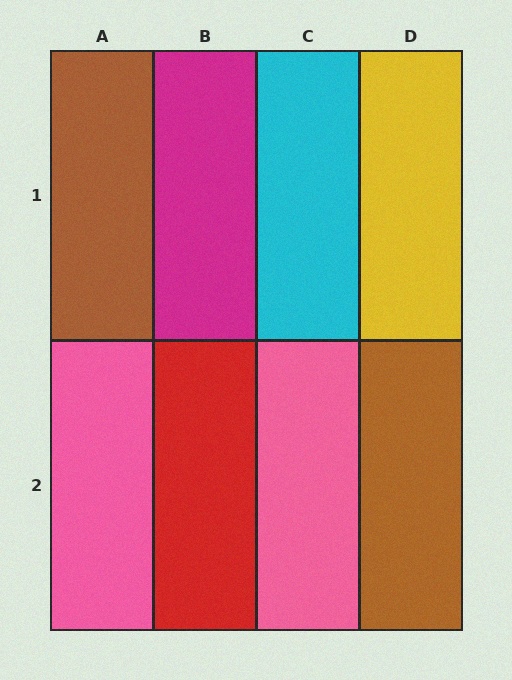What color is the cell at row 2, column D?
Brown.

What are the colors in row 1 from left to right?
Brown, magenta, cyan, yellow.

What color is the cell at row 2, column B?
Red.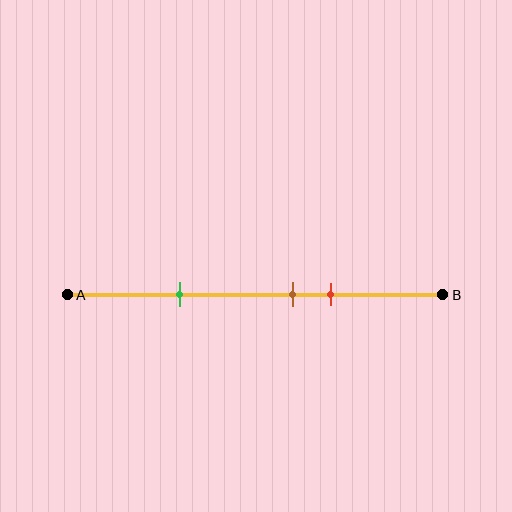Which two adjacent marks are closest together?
The brown and red marks are the closest adjacent pair.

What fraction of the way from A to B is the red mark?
The red mark is approximately 70% (0.7) of the way from A to B.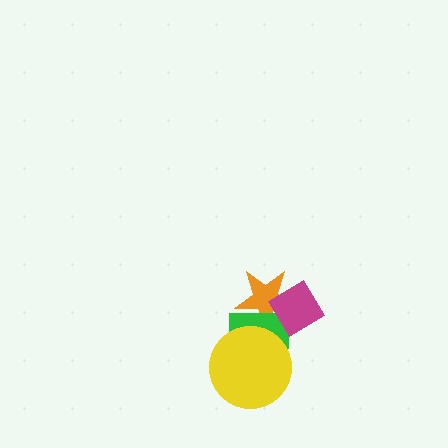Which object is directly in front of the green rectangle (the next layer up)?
The magenta diamond is directly in front of the green rectangle.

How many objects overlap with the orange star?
2 objects overlap with the orange star.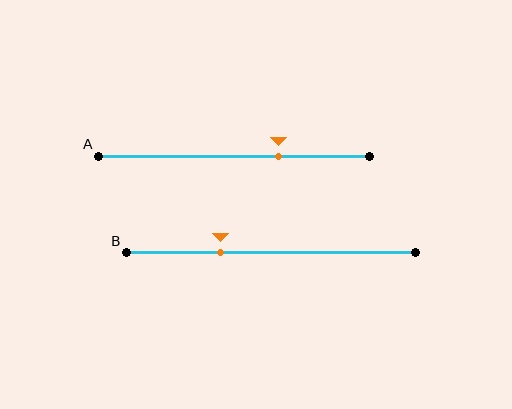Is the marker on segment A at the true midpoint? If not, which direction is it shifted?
No, the marker on segment A is shifted to the right by about 16% of the segment length.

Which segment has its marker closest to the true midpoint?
Segment A has its marker closest to the true midpoint.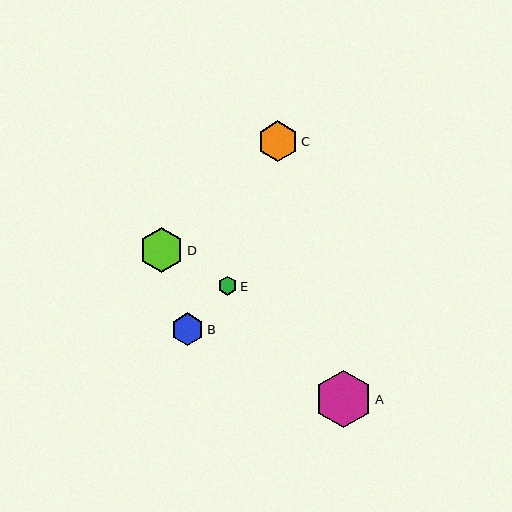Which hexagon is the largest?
Hexagon A is the largest with a size of approximately 57 pixels.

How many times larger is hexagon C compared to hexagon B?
Hexagon C is approximately 1.2 times the size of hexagon B.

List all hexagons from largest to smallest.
From largest to smallest: A, D, C, B, E.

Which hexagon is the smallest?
Hexagon E is the smallest with a size of approximately 19 pixels.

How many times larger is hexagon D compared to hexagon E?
Hexagon D is approximately 2.4 times the size of hexagon E.